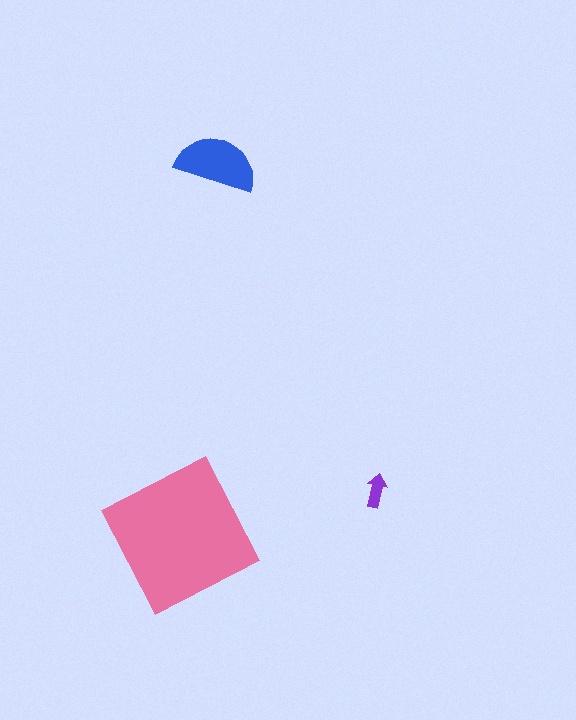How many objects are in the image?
There are 3 objects in the image.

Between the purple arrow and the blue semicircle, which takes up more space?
The blue semicircle.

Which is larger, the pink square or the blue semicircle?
The pink square.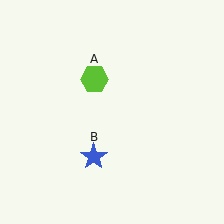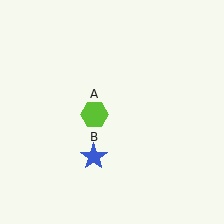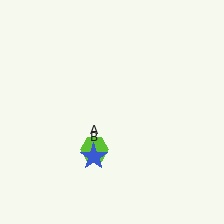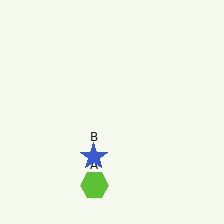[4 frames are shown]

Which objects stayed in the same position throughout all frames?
Blue star (object B) remained stationary.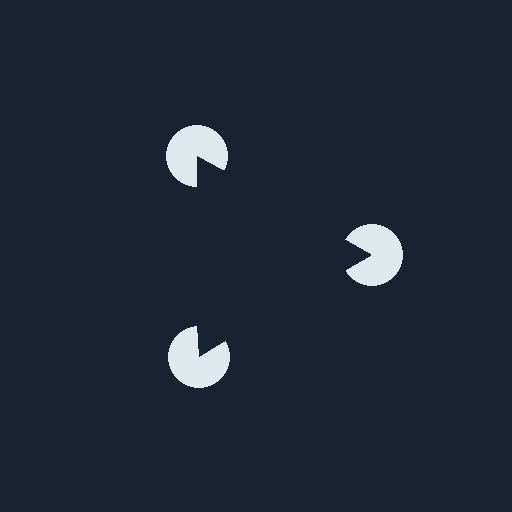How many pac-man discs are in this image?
There are 3 — one at each vertex of the illusory triangle.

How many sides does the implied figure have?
3 sides.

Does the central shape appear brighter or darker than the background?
It typically appears slightly darker than the background, even though no actual brightness change is drawn.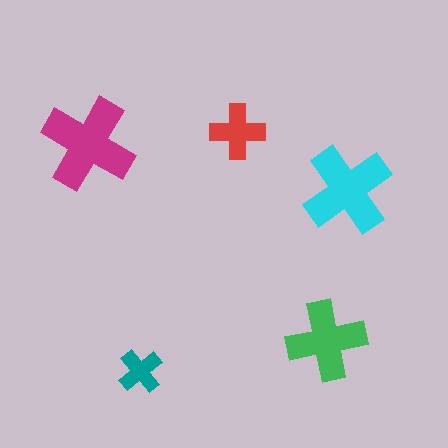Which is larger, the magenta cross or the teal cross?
The magenta one.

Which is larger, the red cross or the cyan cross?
The cyan one.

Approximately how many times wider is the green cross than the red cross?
About 1.5 times wider.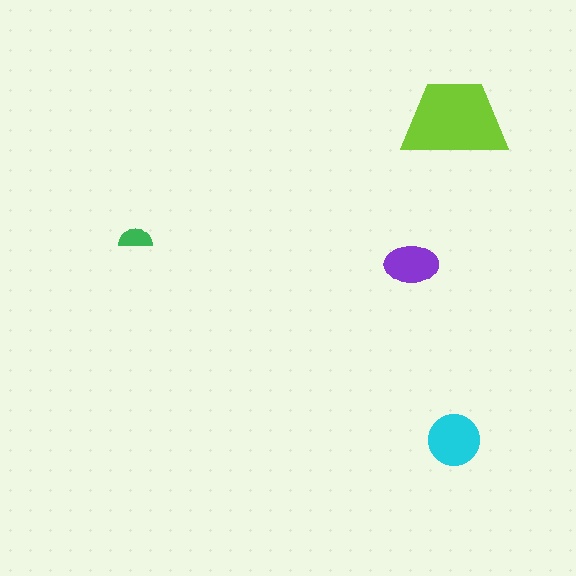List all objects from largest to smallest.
The lime trapezoid, the cyan circle, the purple ellipse, the green semicircle.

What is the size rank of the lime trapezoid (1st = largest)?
1st.